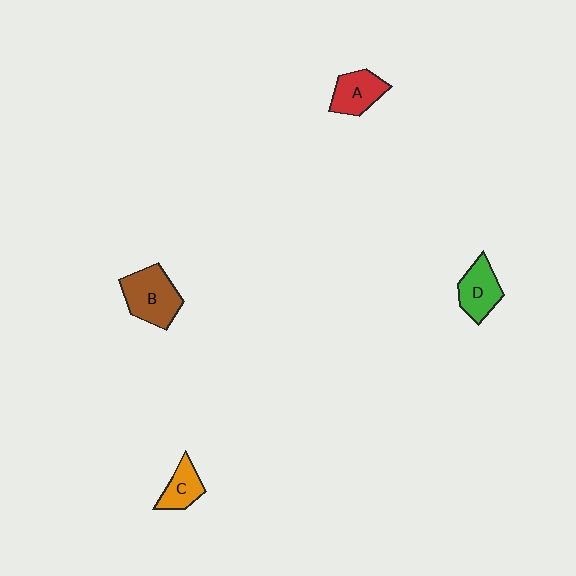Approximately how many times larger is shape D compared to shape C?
Approximately 1.3 times.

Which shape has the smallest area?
Shape C (orange).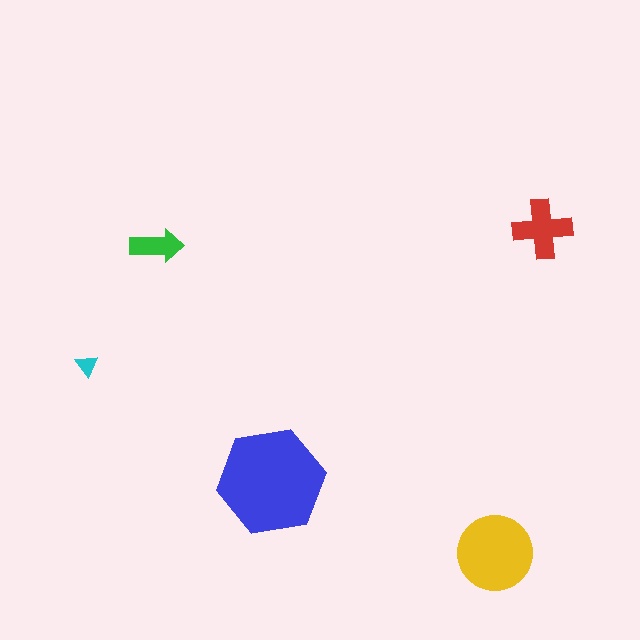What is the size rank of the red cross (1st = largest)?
3rd.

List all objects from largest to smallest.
The blue hexagon, the yellow circle, the red cross, the green arrow, the cyan triangle.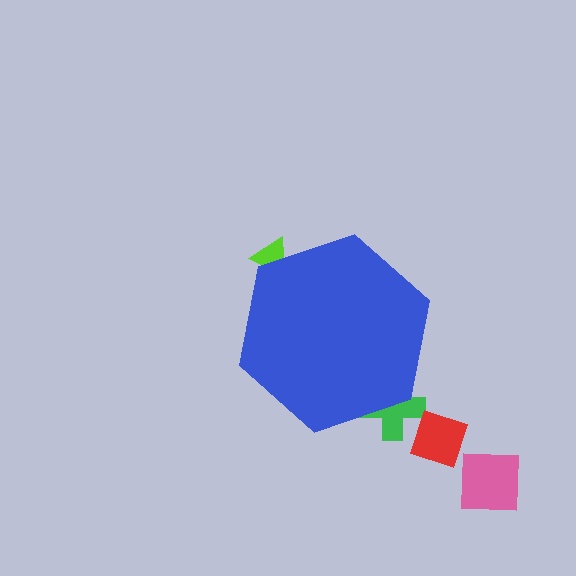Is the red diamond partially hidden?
No, the red diamond is fully visible.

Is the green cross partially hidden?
Yes, the green cross is partially hidden behind the blue hexagon.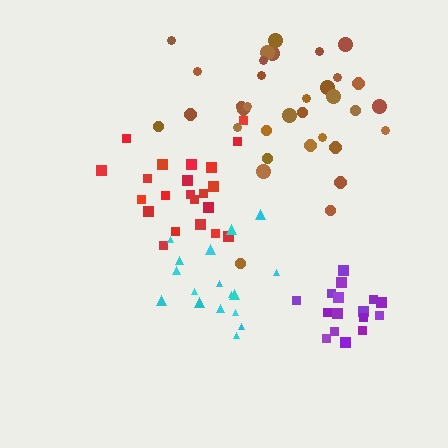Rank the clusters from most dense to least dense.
purple, red, cyan, brown.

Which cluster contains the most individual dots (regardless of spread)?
Brown (34).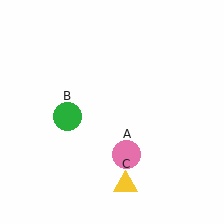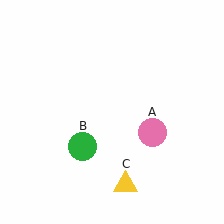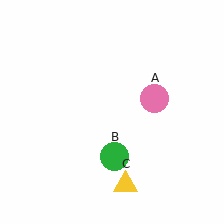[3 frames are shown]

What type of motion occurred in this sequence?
The pink circle (object A), green circle (object B) rotated counterclockwise around the center of the scene.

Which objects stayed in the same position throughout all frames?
Yellow triangle (object C) remained stationary.